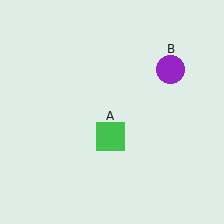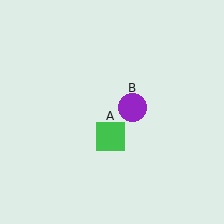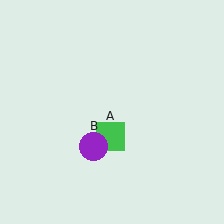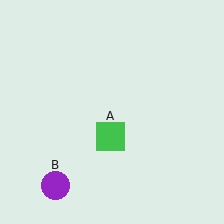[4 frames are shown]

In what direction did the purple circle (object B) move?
The purple circle (object B) moved down and to the left.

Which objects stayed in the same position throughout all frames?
Green square (object A) remained stationary.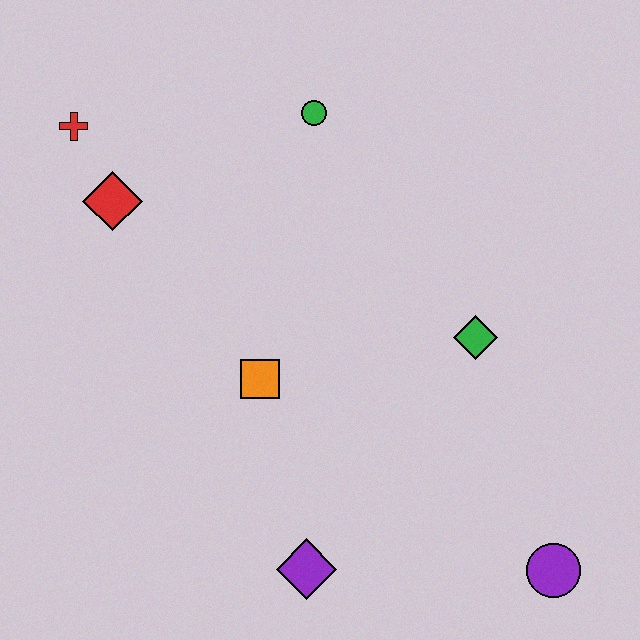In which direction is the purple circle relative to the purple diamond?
The purple circle is to the right of the purple diamond.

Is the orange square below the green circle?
Yes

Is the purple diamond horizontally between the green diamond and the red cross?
Yes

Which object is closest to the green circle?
The red diamond is closest to the green circle.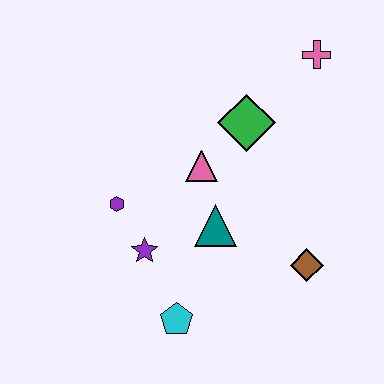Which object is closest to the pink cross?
The green diamond is closest to the pink cross.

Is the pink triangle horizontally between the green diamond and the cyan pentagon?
Yes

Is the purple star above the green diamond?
No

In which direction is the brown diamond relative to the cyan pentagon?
The brown diamond is to the right of the cyan pentagon.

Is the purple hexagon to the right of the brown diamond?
No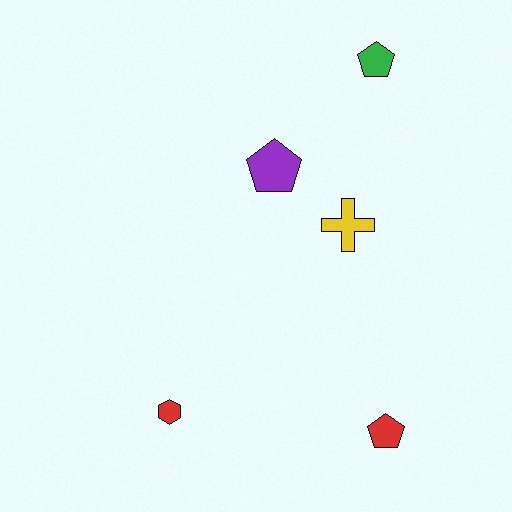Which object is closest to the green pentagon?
The purple pentagon is closest to the green pentagon.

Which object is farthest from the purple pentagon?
The red pentagon is farthest from the purple pentagon.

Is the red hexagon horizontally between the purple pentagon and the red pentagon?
No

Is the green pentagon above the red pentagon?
Yes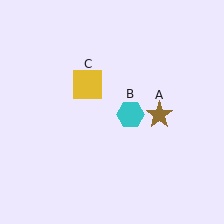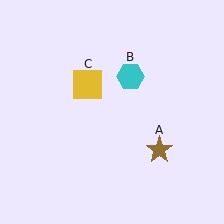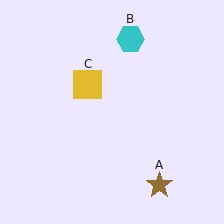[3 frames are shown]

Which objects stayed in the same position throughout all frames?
Yellow square (object C) remained stationary.